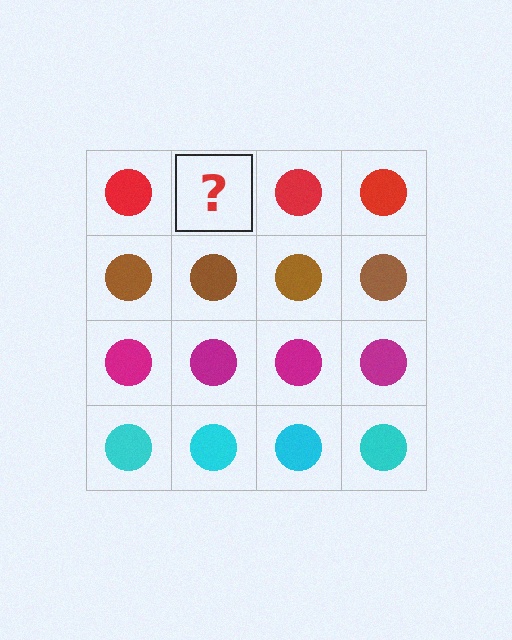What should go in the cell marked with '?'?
The missing cell should contain a red circle.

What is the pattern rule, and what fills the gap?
The rule is that each row has a consistent color. The gap should be filled with a red circle.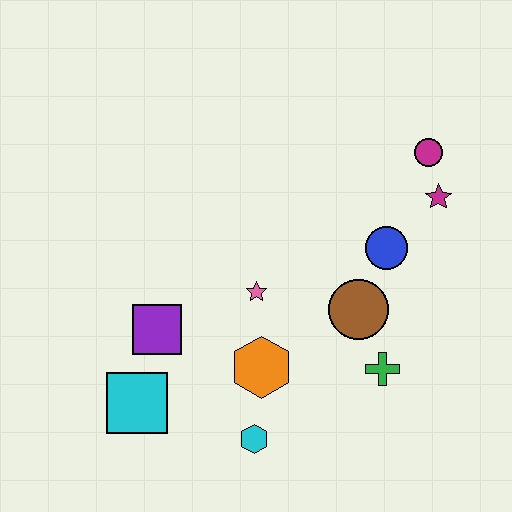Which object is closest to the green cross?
The brown circle is closest to the green cross.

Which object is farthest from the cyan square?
The magenta circle is farthest from the cyan square.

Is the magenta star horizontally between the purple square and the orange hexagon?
No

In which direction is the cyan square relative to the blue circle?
The cyan square is to the left of the blue circle.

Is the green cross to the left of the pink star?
No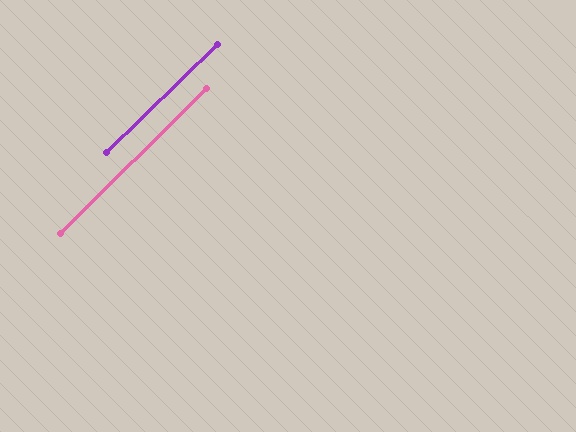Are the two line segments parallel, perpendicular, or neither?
Parallel — their directions differ by only 0.8°.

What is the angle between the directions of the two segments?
Approximately 1 degree.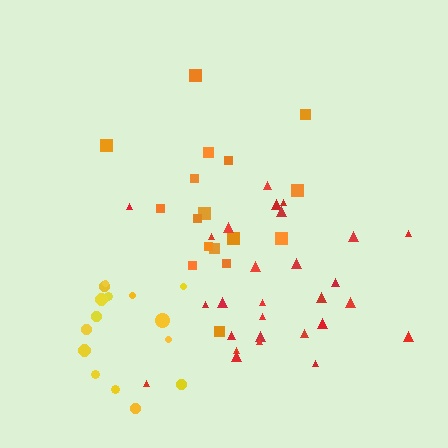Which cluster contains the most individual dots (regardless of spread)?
Red (28).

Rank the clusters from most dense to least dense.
yellow, red, orange.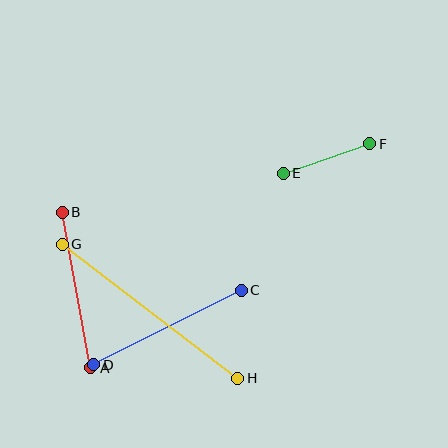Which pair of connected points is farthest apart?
Points G and H are farthest apart.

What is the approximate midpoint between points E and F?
The midpoint is at approximately (327, 158) pixels.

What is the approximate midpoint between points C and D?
The midpoint is at approximately (168, 328) pixels.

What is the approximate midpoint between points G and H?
The midpoint is at approximately (150, 311) pixels.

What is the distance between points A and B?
The distance is approximately 158 pixels.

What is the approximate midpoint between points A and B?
The midpoint is at approximately (76, 290) pixels.